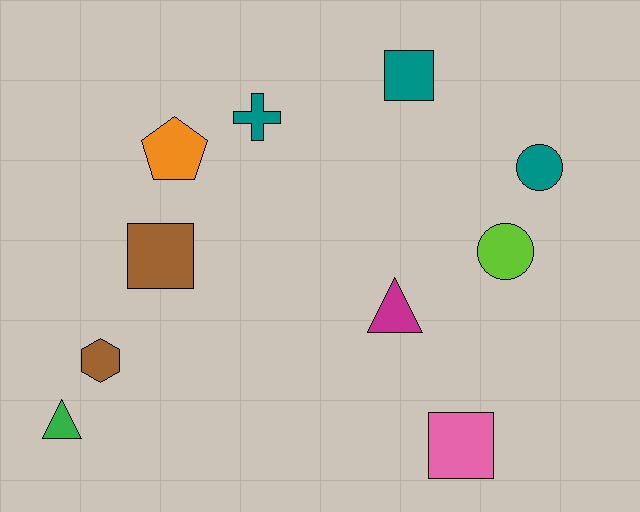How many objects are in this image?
There are 10 objects.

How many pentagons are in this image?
There is 1 pentagon.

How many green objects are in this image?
There is 1 green object.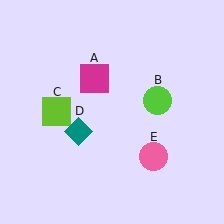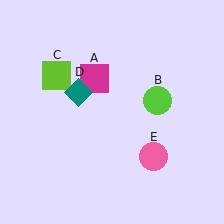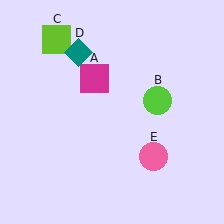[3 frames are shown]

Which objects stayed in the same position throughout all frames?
Magenta square (object A) and lime circle (object B) and pink circle (object E) remained stationary.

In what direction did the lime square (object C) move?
The lime square (object C) moved up.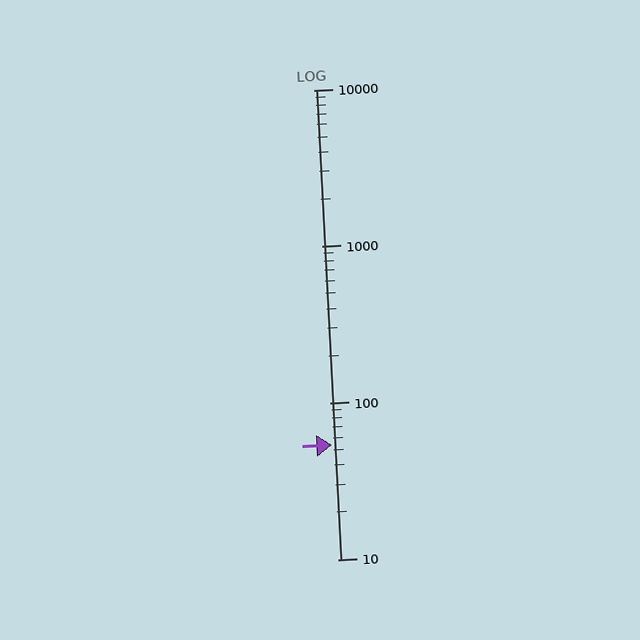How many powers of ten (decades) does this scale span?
The scale spans 3 decades, from 10 to 10000.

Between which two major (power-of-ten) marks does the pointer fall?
The pointer is between 10 and 100.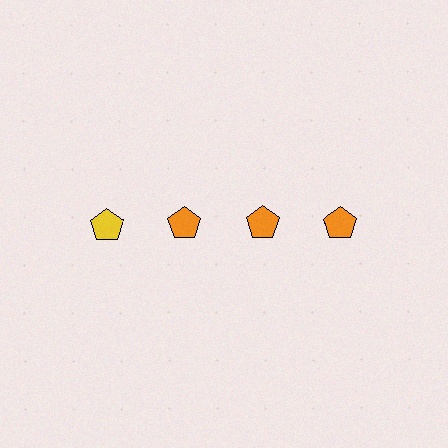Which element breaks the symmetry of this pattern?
The yellow pentagon in the top row, leftmost column breaks the symmetry. All other shapes are orange pentagons.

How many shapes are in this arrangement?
There are 4 shapes arranged in a grid pattern.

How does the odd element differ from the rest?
It has a different color: yellow instead of orange.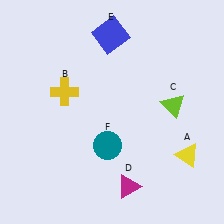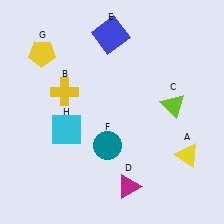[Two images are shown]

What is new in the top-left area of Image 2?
A yellow pentagon (G) was added in the top-left area of Image 2.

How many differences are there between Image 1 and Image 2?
There are 2 differences between the two images.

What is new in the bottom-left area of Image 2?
A cyan square (H) was added in the bottom-left area of Image 2.